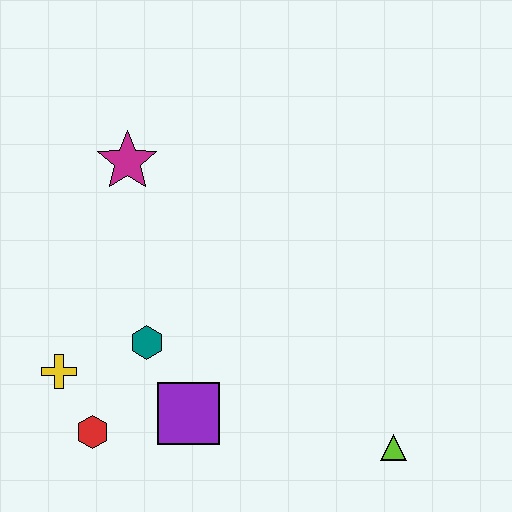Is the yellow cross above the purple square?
Yes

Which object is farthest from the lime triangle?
The magenta star is farthest from the lime triangle.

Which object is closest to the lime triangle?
The purple square is closest to the lime triangle.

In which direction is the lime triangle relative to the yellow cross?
The lime triangle is to the right of the yellow cross.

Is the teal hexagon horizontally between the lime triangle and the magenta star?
Yes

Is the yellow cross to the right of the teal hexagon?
No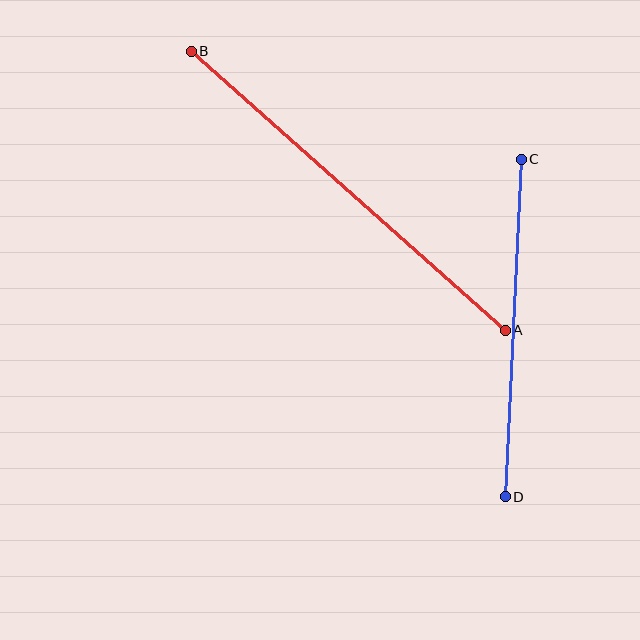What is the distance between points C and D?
The distance is approximately 338 pixels.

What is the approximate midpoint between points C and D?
The midpoint is at approximately (513, 328) pixels.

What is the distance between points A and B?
The distance is approximately 420 pixels.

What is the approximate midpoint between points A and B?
The midpoint is at approximately (348, 191) pixels.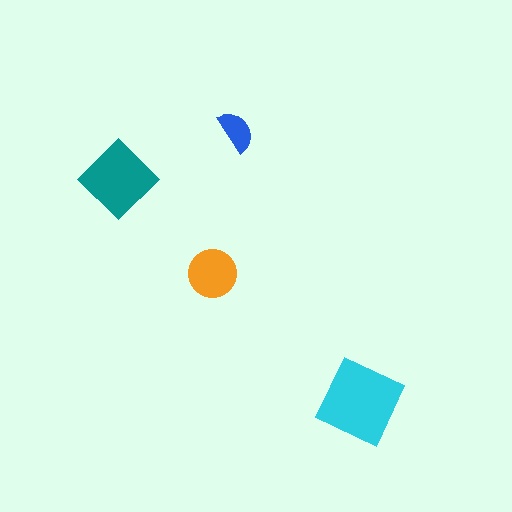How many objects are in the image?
There are 4 objects in the image.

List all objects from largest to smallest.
The cyan square, the teal diamond, the orange circle, the blue semicircle.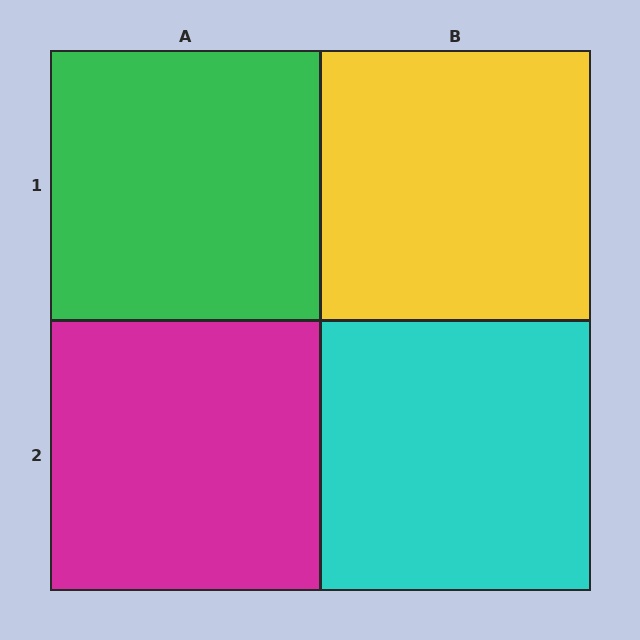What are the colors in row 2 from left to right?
Magenta, cyan.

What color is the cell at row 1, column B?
Yellow.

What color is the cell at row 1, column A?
Green.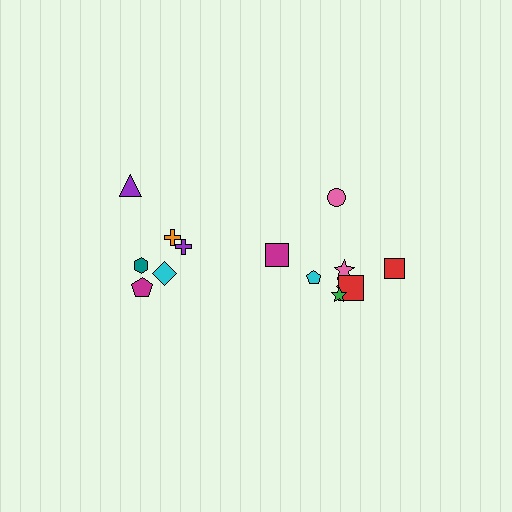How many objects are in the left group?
There are 6 objects.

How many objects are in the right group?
There are 8 objects.